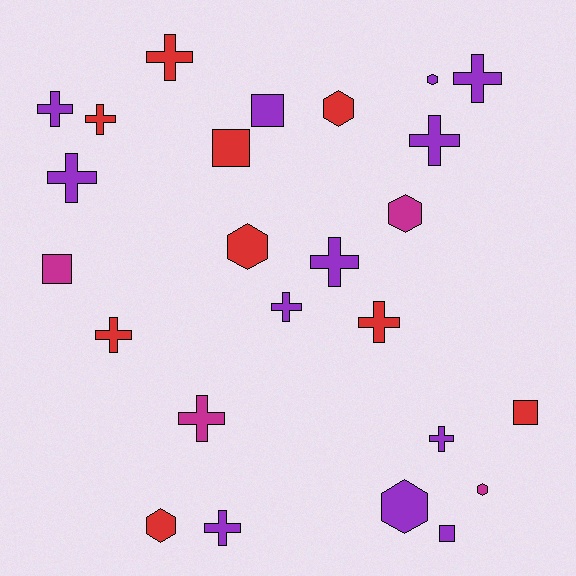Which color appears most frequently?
Purple, with 12 objects.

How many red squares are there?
There are 2 red squares.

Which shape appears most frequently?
Cross, with 13 objects.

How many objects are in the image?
There are 25 objects.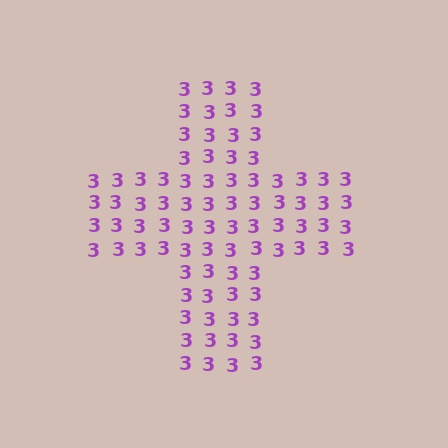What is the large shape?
The large shape is a cross.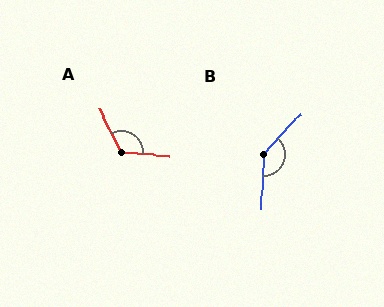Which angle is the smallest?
A, at approximately 120 degrees.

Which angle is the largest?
B, at approximately 139 degrees.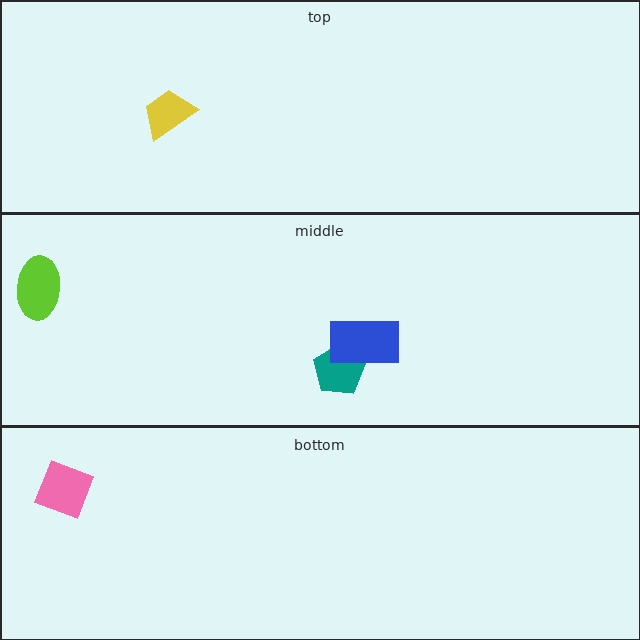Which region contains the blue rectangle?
The middle region.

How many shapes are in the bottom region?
1.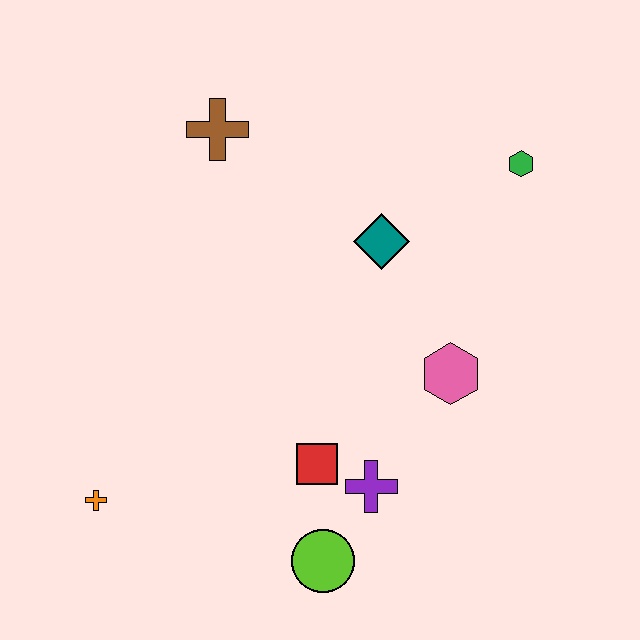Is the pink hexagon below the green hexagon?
Yes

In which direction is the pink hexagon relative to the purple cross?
The pink hexagon is above the purple cross.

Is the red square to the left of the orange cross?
No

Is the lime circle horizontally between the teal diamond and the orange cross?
Yes